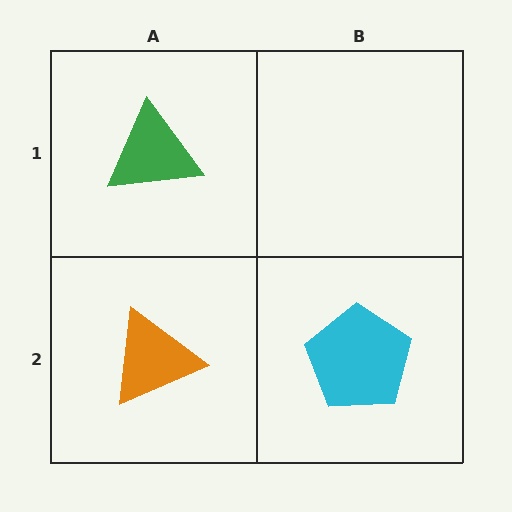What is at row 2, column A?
An orange triangle.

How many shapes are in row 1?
1 shape.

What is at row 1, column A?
A green triangle.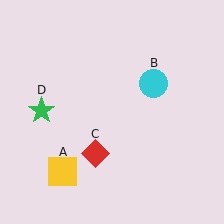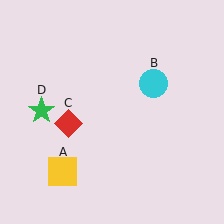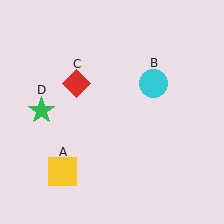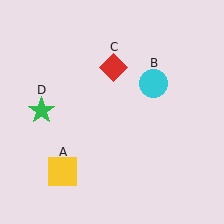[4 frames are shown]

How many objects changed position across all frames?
1 object changed position: red diamond (object C).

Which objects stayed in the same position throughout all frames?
Yellow square (object A) and cyan circle (object B) and green star (object D) remained stationary.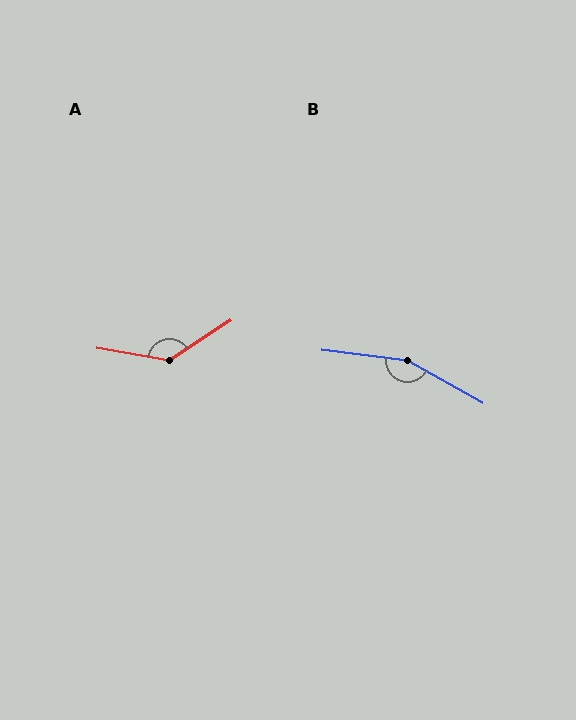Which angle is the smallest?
A, at approximately 137 degrees.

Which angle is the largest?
B, at approximately 158 degrees.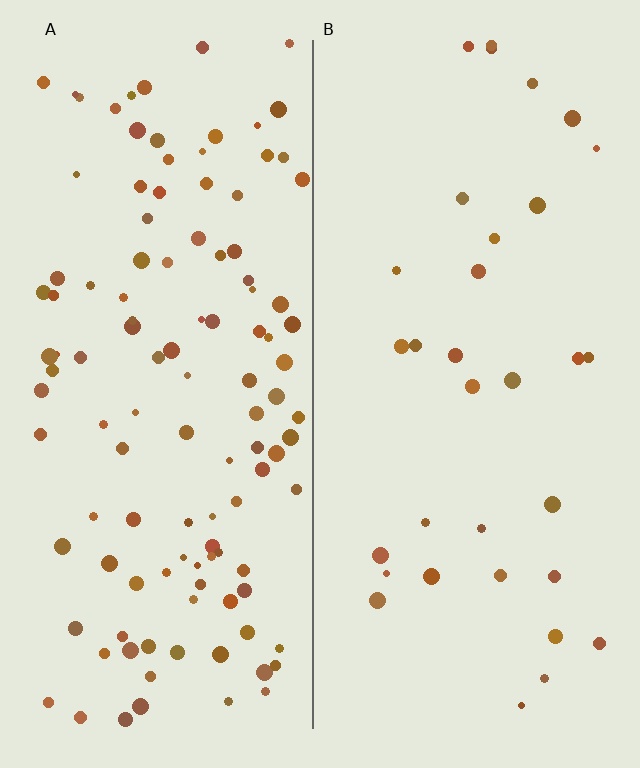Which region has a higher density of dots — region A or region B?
A (the left).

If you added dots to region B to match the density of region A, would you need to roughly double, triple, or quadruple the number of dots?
Approximately quadruple.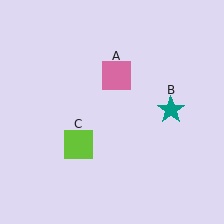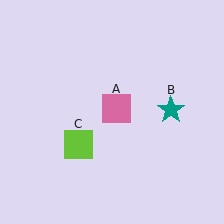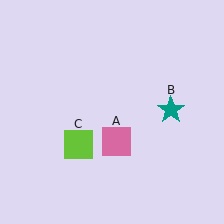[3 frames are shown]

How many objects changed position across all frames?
1 object changed position: pink square (object A).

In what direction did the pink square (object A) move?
The pink square (object A) moved down.